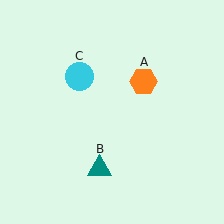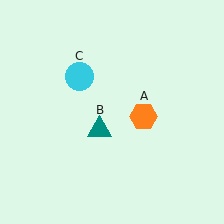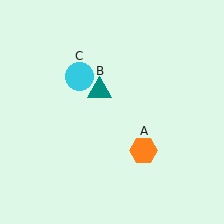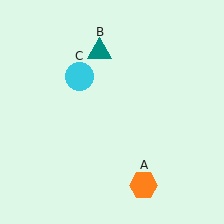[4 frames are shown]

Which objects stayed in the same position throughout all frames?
Cyan circle (object C) remained stationary.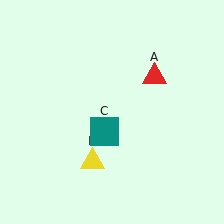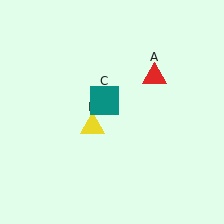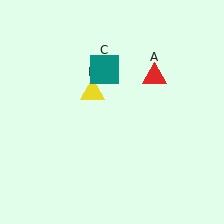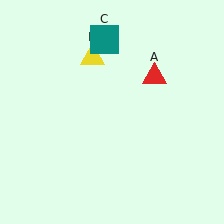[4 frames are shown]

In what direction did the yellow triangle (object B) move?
The yellow triangle (object B) moved up.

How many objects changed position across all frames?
2 objects changed position: yellow triangle (object B), teal square (object C).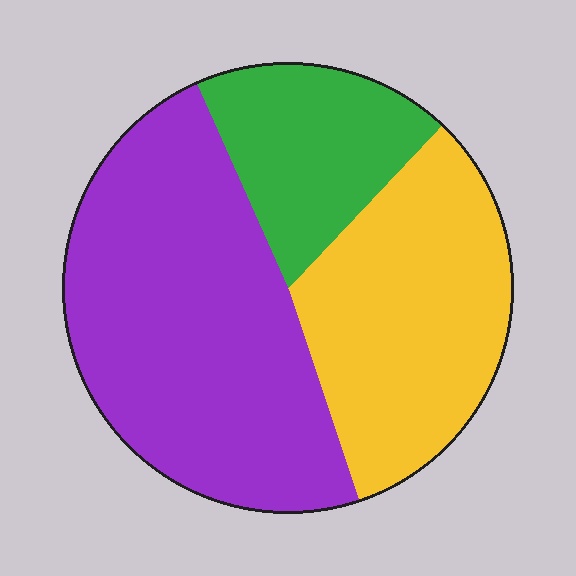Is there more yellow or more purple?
Purple.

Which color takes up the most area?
Purple, at roughly 50%.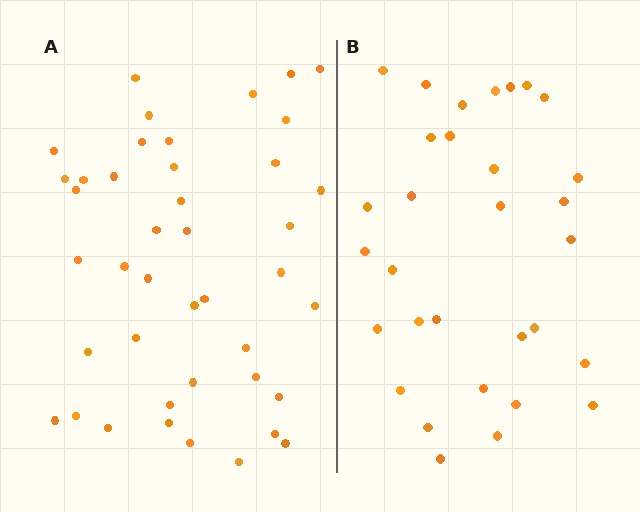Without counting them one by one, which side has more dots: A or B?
Region A (the left region) has more dots.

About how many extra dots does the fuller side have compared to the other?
Region A has roughly 12 or so more dots than region B.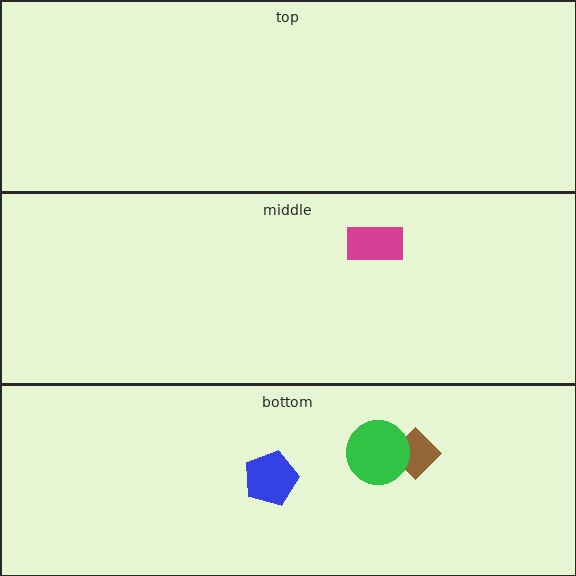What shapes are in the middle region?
The magenta rectangle.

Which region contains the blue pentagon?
The bottom region.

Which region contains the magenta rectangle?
The middle region.